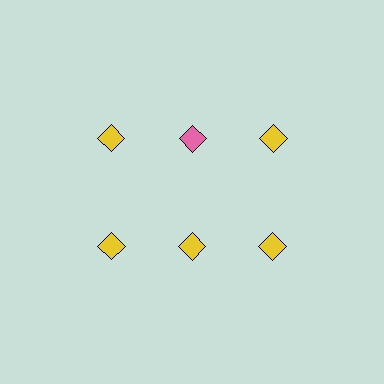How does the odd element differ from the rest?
It has a different color: pink instead of yellow.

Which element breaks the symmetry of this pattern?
The pink diamond in the top row, second from left column breaks the symmetry. All other shapes are yellow diamonds.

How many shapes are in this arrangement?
There are 6 shapes arranged in a grid pattern.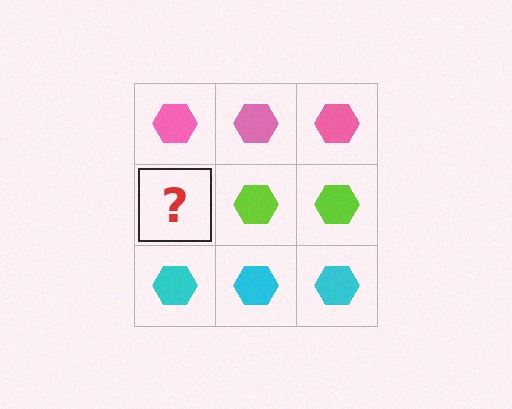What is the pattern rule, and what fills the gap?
The rule is that each row has a consistent color. The gap should be filled with a lime hexagon.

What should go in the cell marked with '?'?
The missing cell should contain a lime hexagon.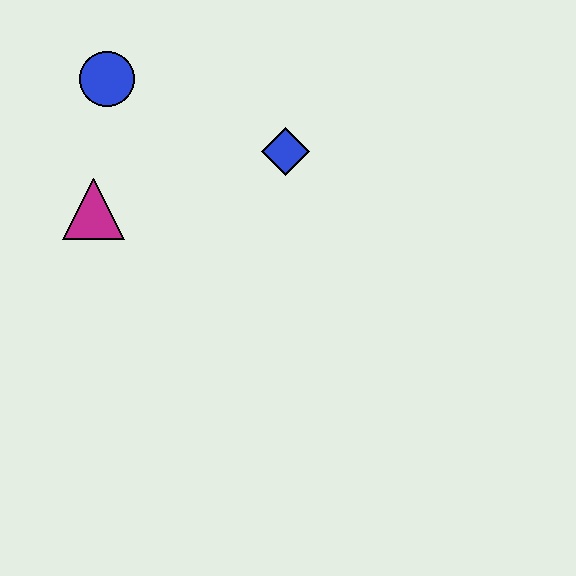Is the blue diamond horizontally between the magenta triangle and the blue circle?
No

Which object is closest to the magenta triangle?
The blue circle is closest to the magenta triangle.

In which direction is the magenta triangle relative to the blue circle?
The magenta triangle is below the blue circle.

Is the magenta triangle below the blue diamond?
Yes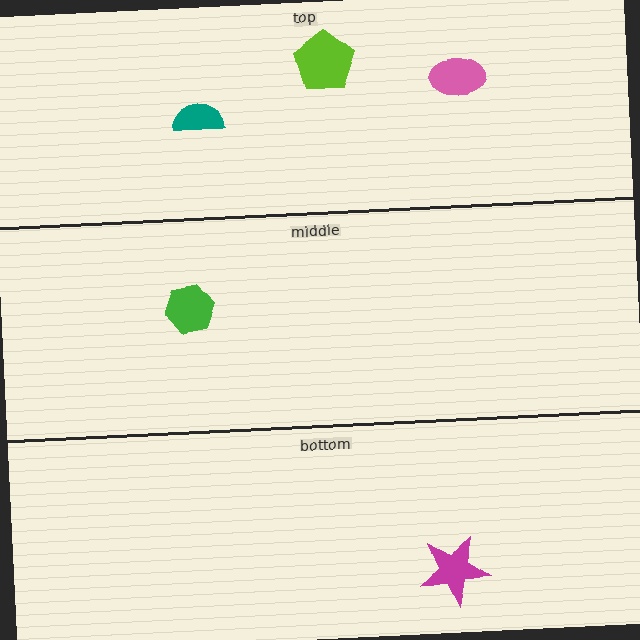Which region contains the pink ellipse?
The top region.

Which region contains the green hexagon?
The middle region.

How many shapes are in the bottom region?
1.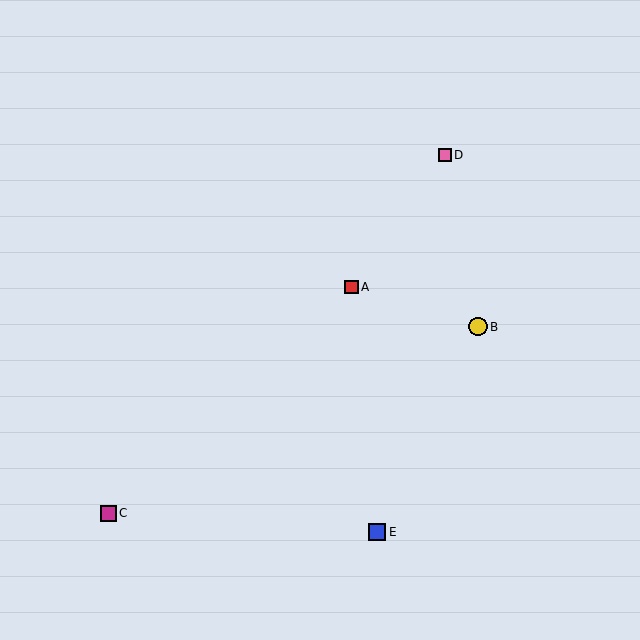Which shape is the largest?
The yellow circle (labeled B) is the largest.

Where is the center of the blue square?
The center of the blue square is at (377, 532).